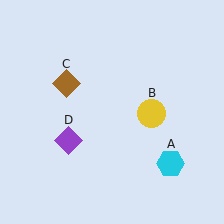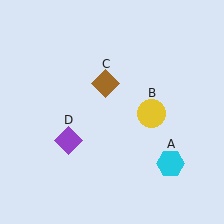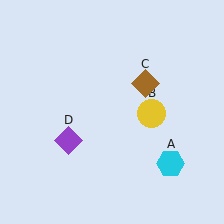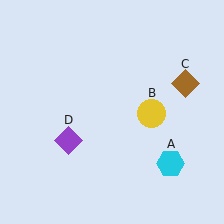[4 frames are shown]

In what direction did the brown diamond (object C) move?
The brown diamond (object C) moved right.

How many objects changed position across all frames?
1 object changed position: brown diamond (object C).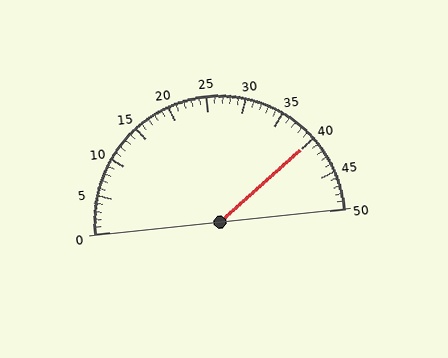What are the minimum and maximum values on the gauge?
The gauge ranges from 0 to 50.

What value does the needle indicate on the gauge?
The needle indicates approximately 40.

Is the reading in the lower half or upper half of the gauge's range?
The reading is in the upper half of the range (0 to 50).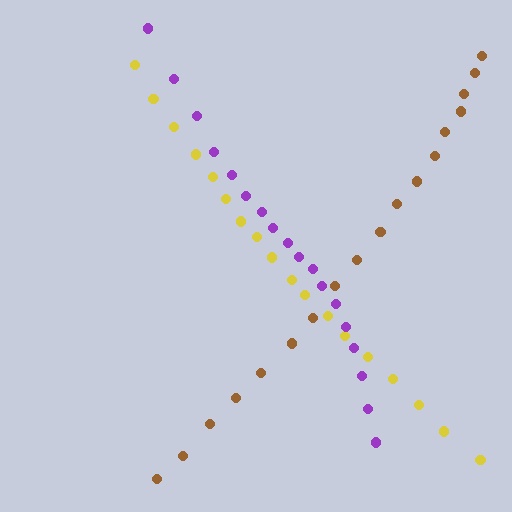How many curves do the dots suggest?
There are 3 distinct paths.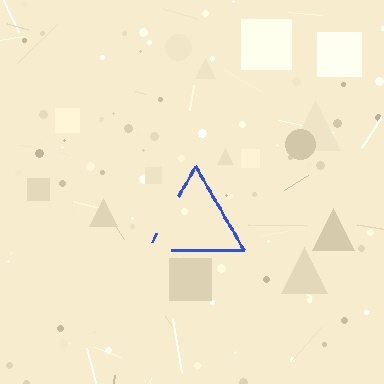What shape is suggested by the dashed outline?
The dashed outline suggests a triangle.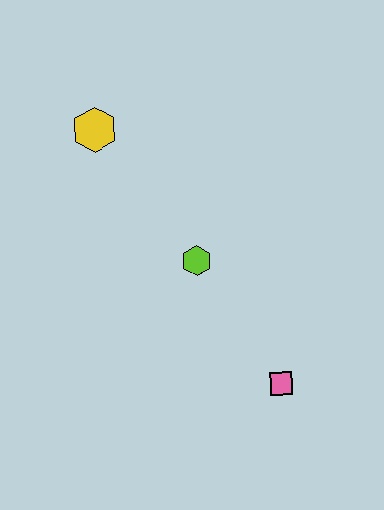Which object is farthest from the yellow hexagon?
The pink square is farthest from the yellow hexagon.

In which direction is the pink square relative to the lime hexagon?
The pink square is below the lime hexagon.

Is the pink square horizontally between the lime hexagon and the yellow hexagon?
No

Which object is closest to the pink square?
The lime hexagon is closest to the pink square.